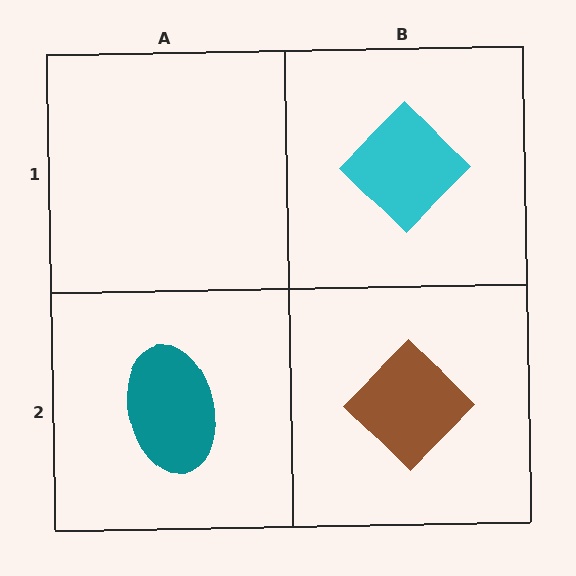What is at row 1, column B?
A cyan diamond.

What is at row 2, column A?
A teal ellipse.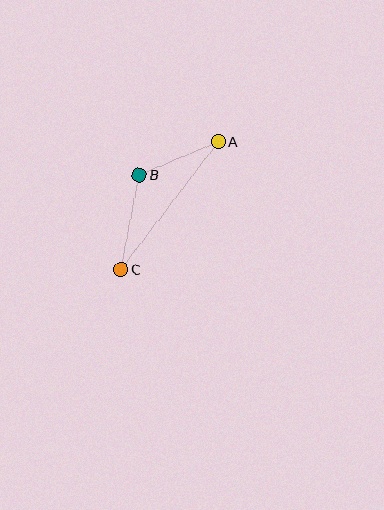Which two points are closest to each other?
Points A and B are closest to each other.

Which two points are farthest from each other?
Points A and C are farthest from each other.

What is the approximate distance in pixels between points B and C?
The distance between B and C is approximately 96 pixels.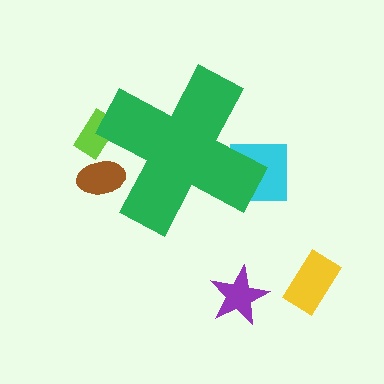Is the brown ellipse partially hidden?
Yes, the brown ellipse is partially hidden behind the green cross.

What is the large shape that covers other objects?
A green cross.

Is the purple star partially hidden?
No, the purple star is fully visible.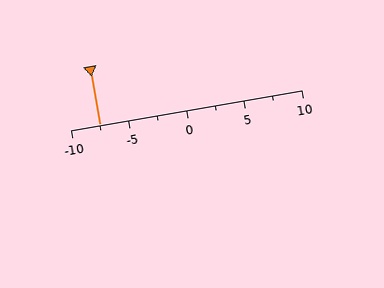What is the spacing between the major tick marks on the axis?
The major ticks are spaced 5 apart.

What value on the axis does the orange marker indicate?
The marker indicates approximately -7.5.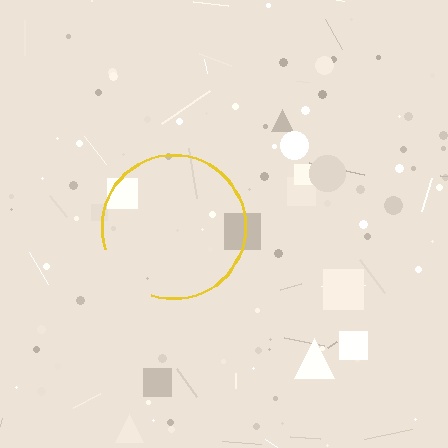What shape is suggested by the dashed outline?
The dashed outline suggests a circle.